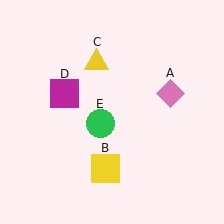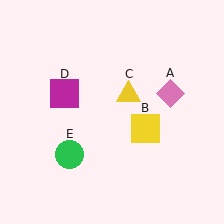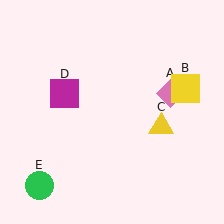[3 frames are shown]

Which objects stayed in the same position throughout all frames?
Pink diamond (object A) and magenta square (object D) remained stationary.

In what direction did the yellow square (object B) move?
The yellow square (object B) moved up and to the right.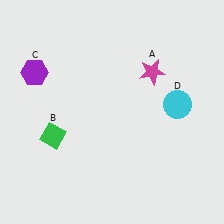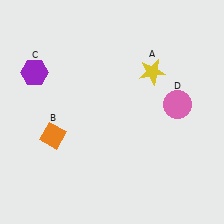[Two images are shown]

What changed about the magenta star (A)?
In Image 1, A is magenta. In Image 2, it changed to yellow.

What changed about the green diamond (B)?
In Image 1, B is green. In Image 2, it changed to orange.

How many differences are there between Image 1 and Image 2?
There are 3 differences between the two images.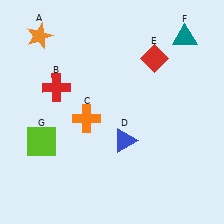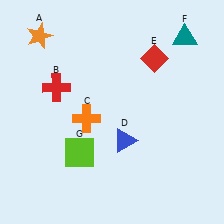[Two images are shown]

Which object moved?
The lime square (G) moved right.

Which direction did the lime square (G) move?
The lime square (G) moved right.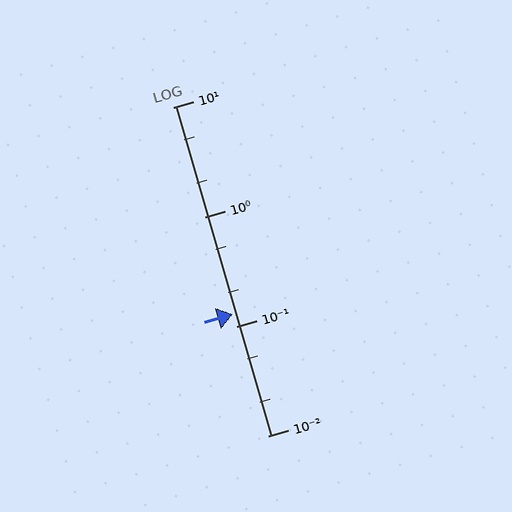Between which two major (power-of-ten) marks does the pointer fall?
The pointer is between 0.1 and 1.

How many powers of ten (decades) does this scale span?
The scale spans 3 decades, from 0.01 to 10.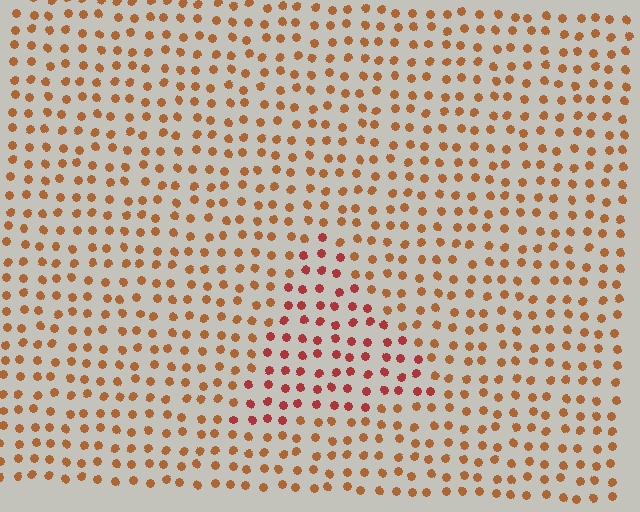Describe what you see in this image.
The image is filled with small brown elements in a uniform arrangement. A triangle-shaped region is visible where the elements are tinted to a slightly different hue, forming a subtle color boundary.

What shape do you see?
I see a triangle.